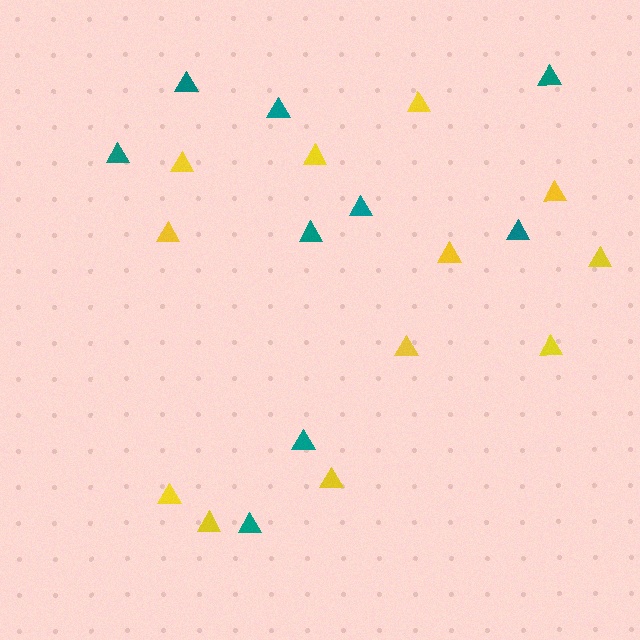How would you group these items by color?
There are 2 groups: one group of yellow triangles (12) and one group of teal triangles (9).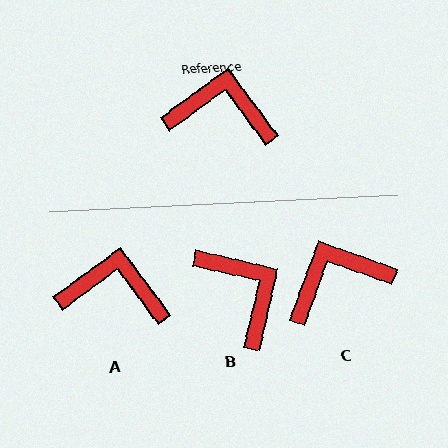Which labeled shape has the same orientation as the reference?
A.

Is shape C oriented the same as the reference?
No, it is off by about 34 degrees.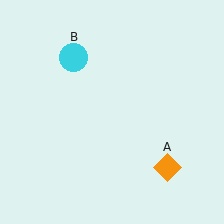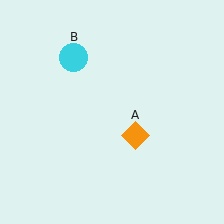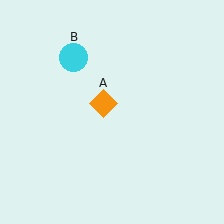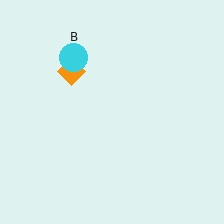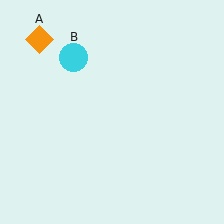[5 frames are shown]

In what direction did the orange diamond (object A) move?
The orange diamond (object A) moved up and to the left.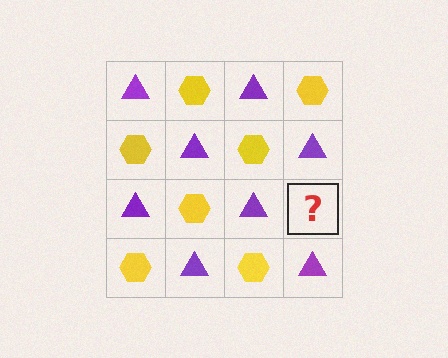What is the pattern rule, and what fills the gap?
The rule is that it alternates purple triangle and yellow hexagon in a checkerboard pattern. The gap should be filled with a yellow hexagon.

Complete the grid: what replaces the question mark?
The question mark should be replaced with a yellow hexagon.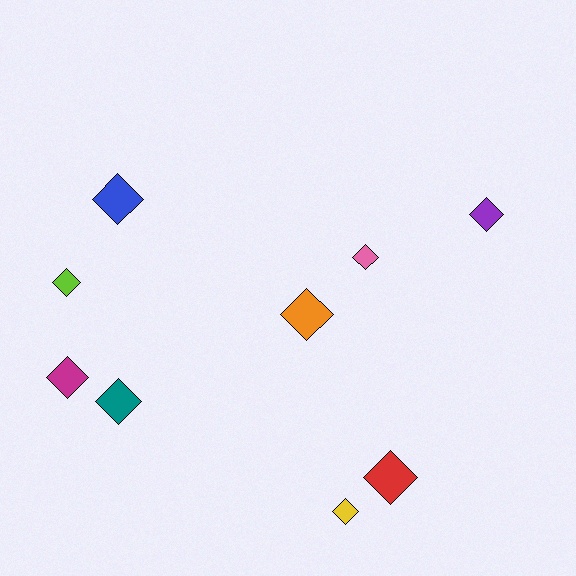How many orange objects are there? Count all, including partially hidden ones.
There is 1 orange object.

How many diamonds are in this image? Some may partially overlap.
There are 9 diamonds.